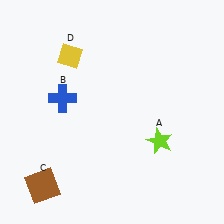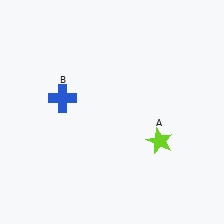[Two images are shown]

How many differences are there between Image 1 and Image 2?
There are 2 differences between the two images.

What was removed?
The yellow diamond (D), the brown square (C) were removed in Image 2.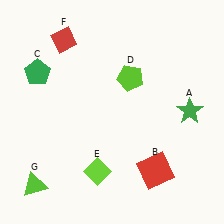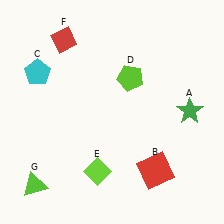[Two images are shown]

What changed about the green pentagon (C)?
In Image 1, C is green. In Image 2, it changed to cyan.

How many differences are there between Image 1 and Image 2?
There is 1 difference between the two images.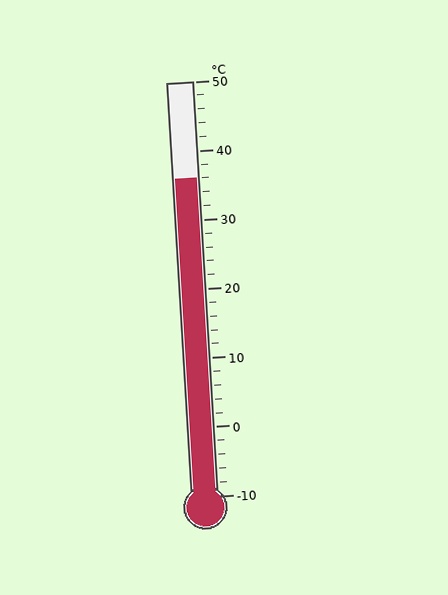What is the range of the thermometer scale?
The thermometer scale ranges from -10°C to 50°C.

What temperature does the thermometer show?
The thermometer shows approximately 36°C.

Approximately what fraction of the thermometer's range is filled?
The thermometer is filled to approximately 75% of its range.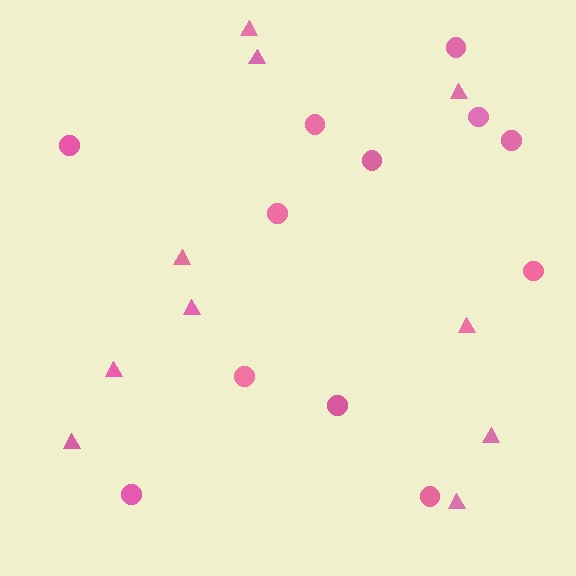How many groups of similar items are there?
There are 2 groups: one group of circles (12) and one group of triangles (10).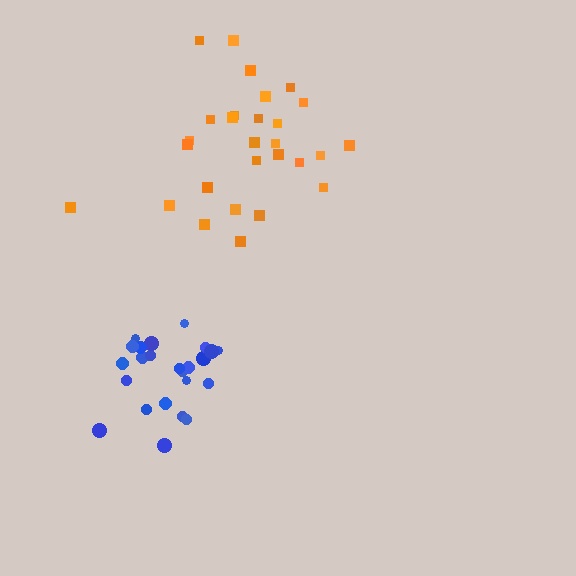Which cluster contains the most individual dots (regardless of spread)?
Orange (29).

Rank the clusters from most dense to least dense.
blue, orange.